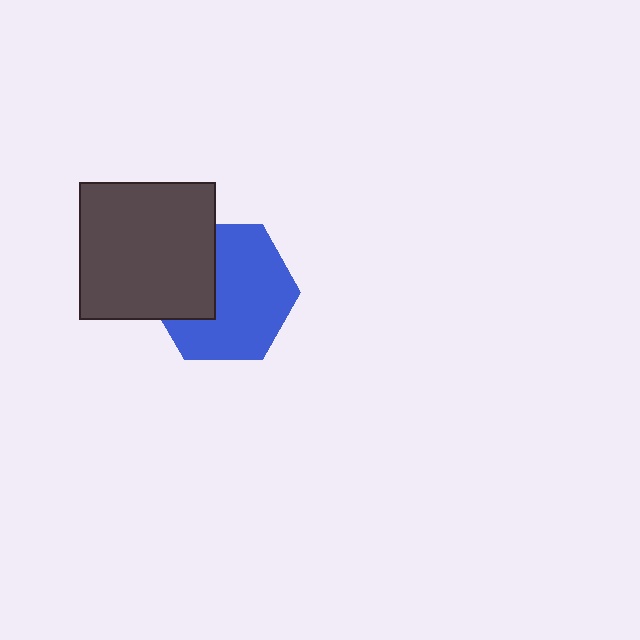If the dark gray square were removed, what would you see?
You would see the complete blue hexagon.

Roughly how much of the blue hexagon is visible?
Most of it is visible (roughly 67%).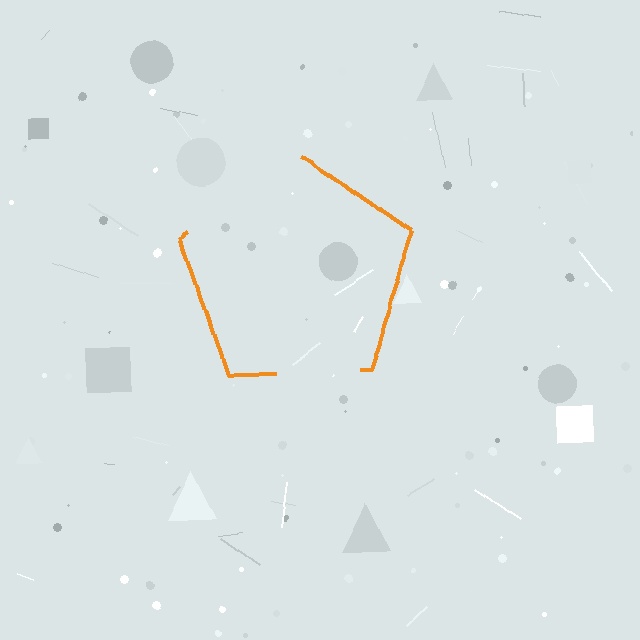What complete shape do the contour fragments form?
The contour fragments form a pentagon.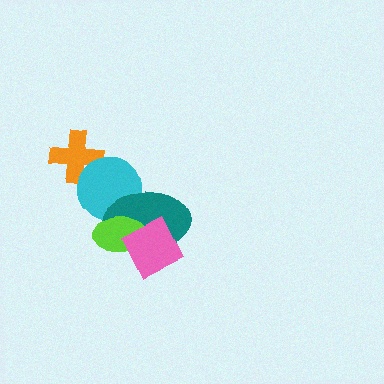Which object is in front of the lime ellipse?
The pink diamond is in front of the lime ellipse.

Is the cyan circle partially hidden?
Yes, it is partially covered by another shape.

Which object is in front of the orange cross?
The cyan circle is in front of the orange cross.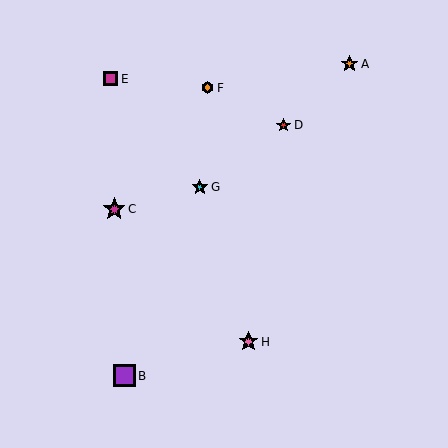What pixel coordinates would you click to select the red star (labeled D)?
Click at (284, 125) to select the red star D.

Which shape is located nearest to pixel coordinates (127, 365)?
The purple square (labeled B) at (124, 376) is nearest to that location.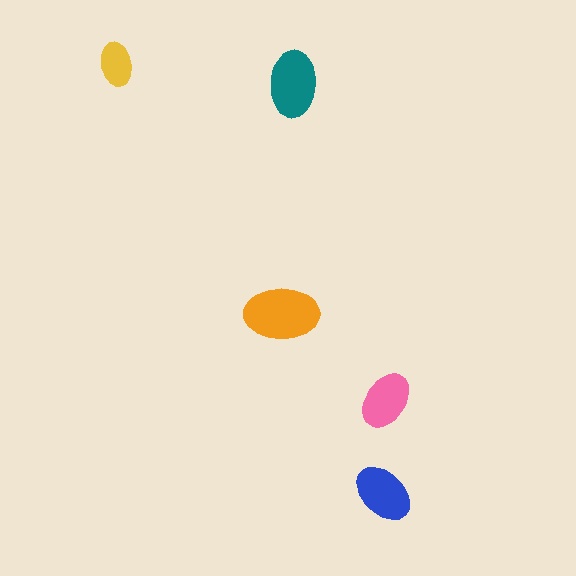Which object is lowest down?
The blue ellipse is bottommost.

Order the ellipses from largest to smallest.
the orange one, the teal one, the blue one, the pink one, the yellow one.